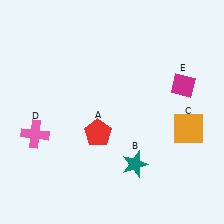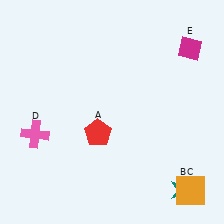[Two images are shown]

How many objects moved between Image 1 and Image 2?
3 objects moved between the two images.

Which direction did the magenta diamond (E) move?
The magenta diamond (E) moved up.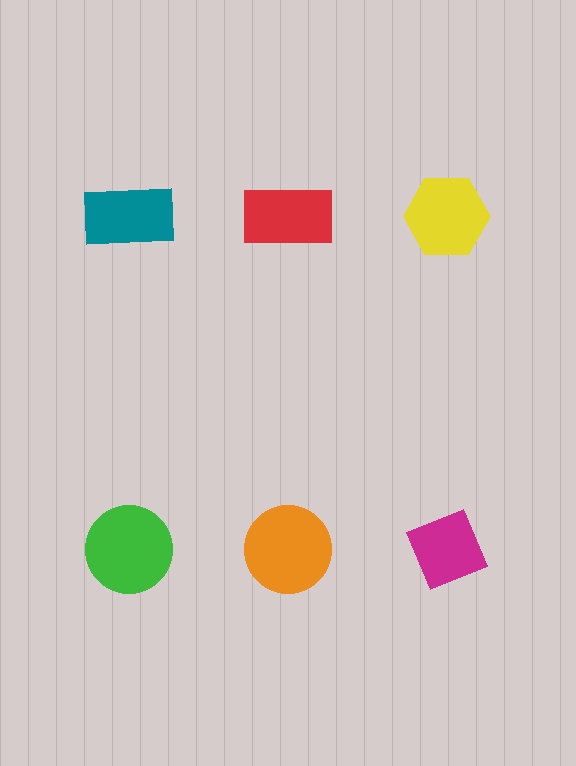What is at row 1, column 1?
A teal rectangle.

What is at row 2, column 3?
A magenta diamond.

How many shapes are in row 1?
3 shapes.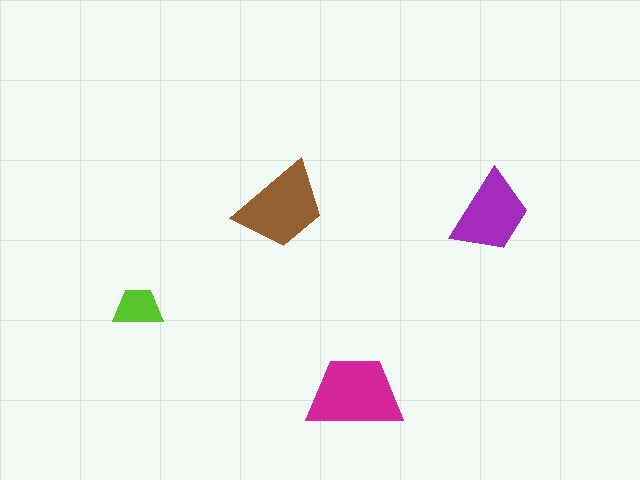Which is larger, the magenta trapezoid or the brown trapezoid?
The magenta one.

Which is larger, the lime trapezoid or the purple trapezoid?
The purple one.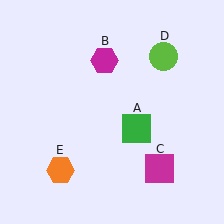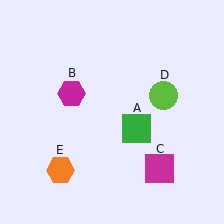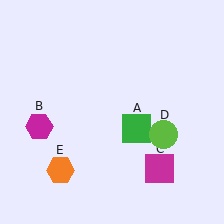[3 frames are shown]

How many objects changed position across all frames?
2 objects changed position: magenta hexagon (object B), lime circle (object D).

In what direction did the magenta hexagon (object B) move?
The magenta hexagon (object B) moved down and to the left.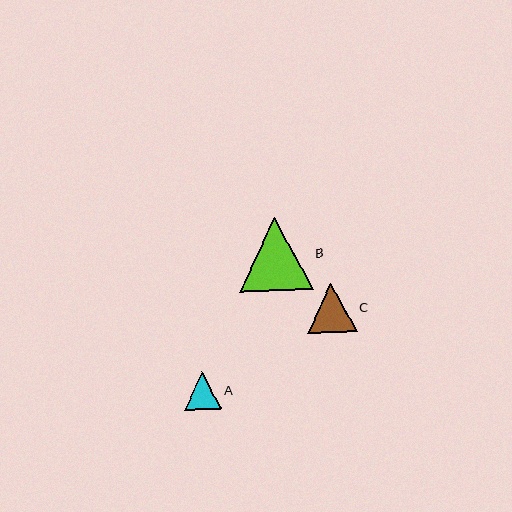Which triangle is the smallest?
Triangle A is the smallest with a size of approximately 37 pixels.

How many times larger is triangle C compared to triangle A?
Triangle C is approximately 1.3 times the size of triangle A.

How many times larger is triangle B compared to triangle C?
Triangle B is approximately 1.5 times the size of triangle C.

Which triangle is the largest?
Triangle B is the largest with a size of approximately 74 pixels.